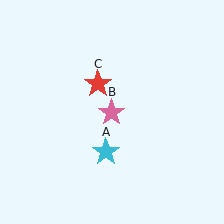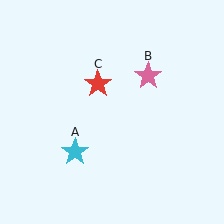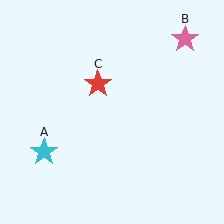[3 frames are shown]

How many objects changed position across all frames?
2 objects changed position: cyan star (object A), pink star (object B).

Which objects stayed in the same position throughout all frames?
Red star (object C) remained stationary.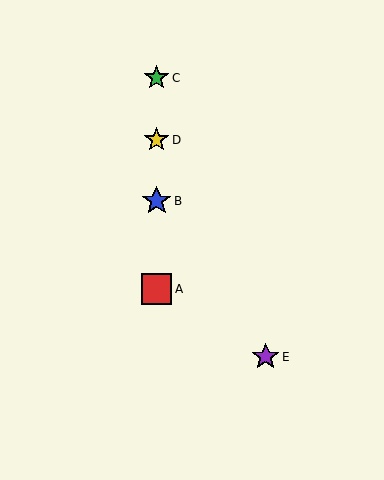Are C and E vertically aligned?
No, C is at x≈157 and E is at x≈266.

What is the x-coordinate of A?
Object A is at x≈157.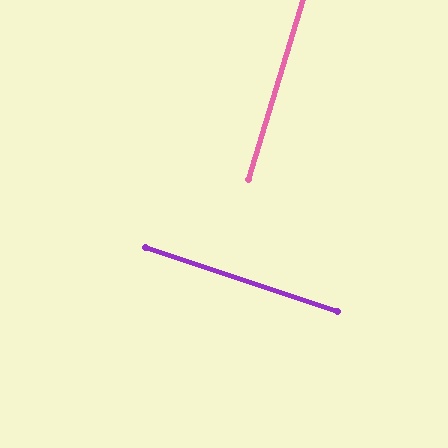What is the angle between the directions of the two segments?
Approximately 89 degrees.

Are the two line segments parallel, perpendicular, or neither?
Perpendicular — they meet at approximately 89°.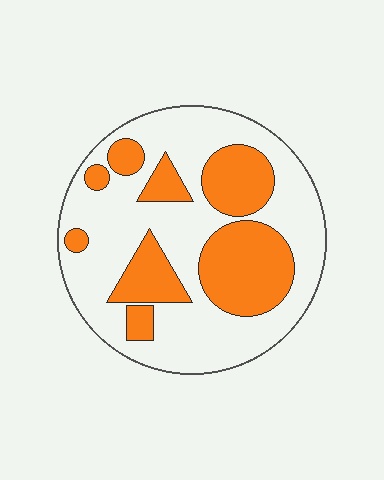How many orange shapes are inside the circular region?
8.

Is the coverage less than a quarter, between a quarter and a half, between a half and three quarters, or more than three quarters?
Between a quarter and a half.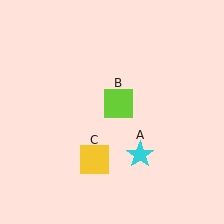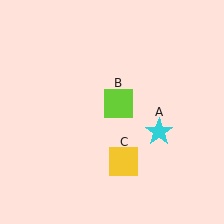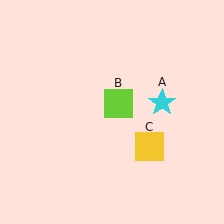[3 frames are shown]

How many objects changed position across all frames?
2 objects changed position: cyan star (object A), yellow square (object C).